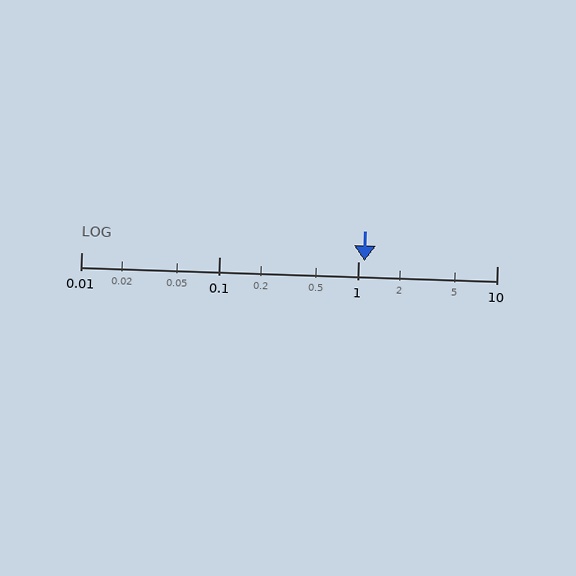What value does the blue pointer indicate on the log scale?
The pointer indicates approximately 1.1.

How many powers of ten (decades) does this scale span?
The scale spans 3 decades, from 0.01 to 10.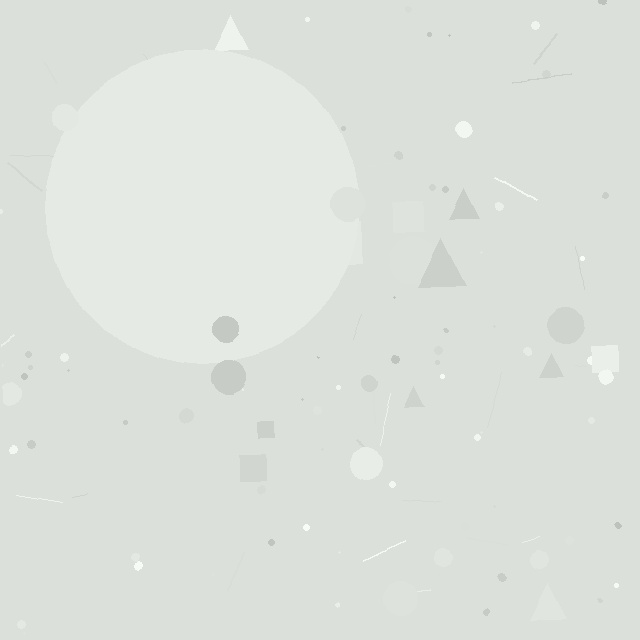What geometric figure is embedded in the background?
A circle is embedded in the background.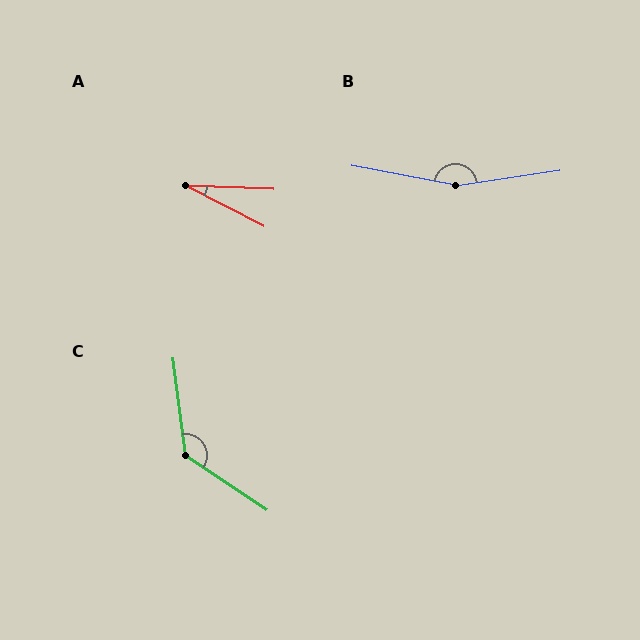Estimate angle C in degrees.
Approximately 131 degrees.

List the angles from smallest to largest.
A (25°), C (131°), B (161°).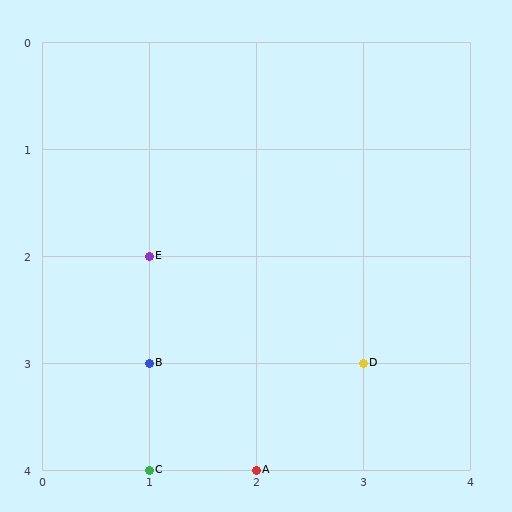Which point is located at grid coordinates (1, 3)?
Point B is at (1, 3).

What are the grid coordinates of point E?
Point E is at grid coordinates (1, 2).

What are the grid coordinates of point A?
Point A is at grid coordinates (2, 4).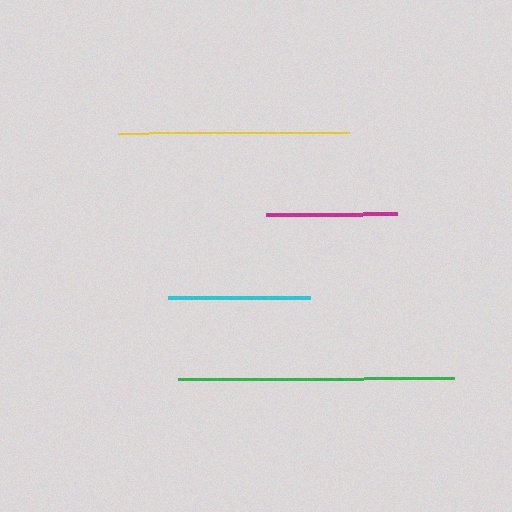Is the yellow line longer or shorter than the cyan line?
The yellow line is longer than the cyan line.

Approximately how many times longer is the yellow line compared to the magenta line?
The yellow line is approximately 1.8 times the length of the magenta line.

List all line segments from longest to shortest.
From longest to shortest: green, yellow, cyan, magenta.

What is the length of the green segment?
The green segment is approximately 276 pixels long.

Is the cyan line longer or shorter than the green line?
The green line is longer than the cyan line.